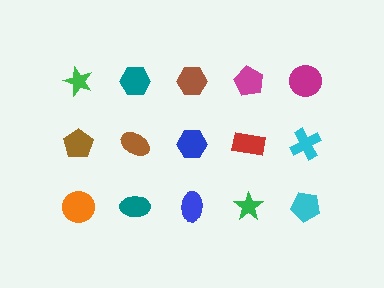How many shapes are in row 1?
5 shapes.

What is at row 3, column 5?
A cyan pentagon.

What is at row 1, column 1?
A green star.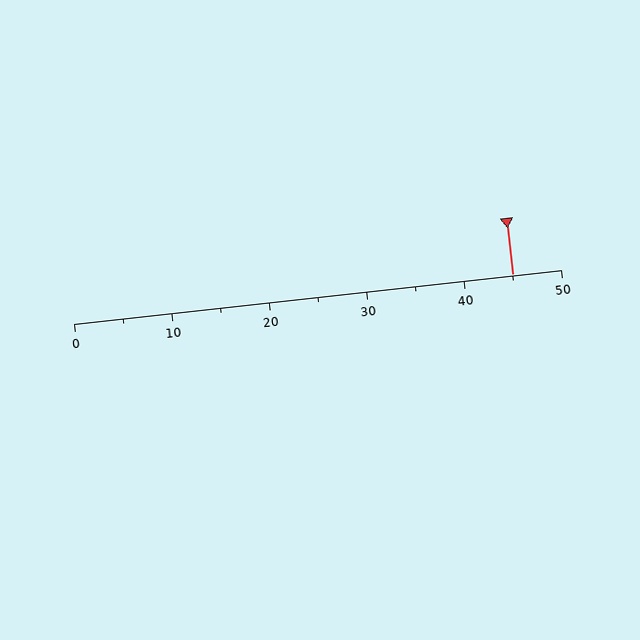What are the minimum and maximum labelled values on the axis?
The axis runs from 0 to 50.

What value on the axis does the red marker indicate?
The marker indicates approximately 45.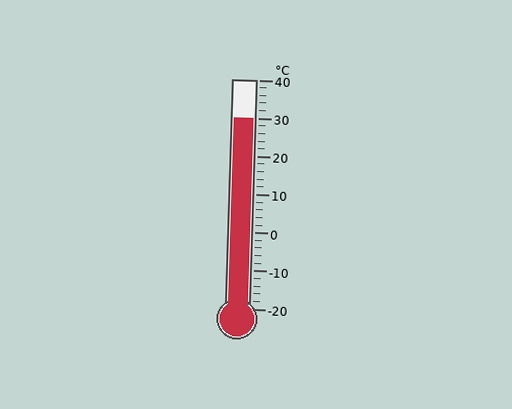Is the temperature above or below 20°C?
The temperature is above 20°C.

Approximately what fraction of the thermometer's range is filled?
The thermometer is filled to approximately 85% of its range.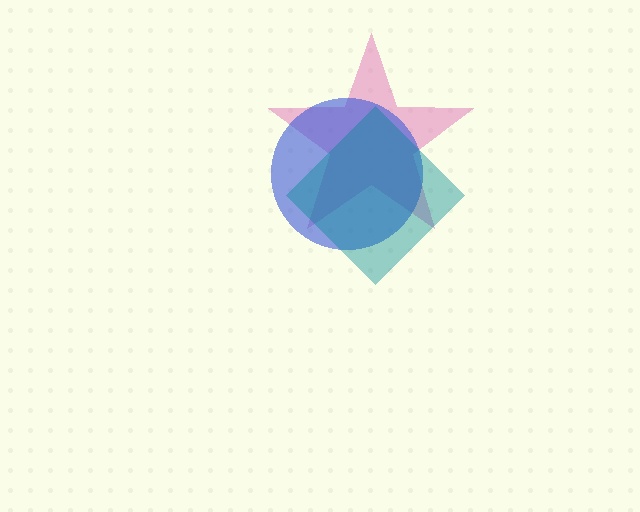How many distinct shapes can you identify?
There are 3 distinct shapes: a pink star, a blue circle, a teal diamond.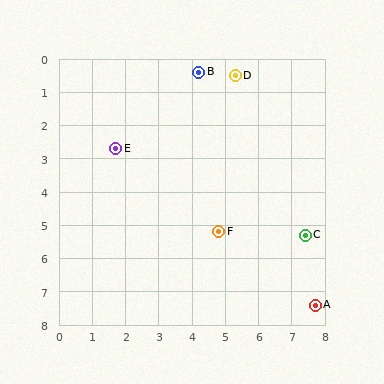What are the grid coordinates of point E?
Point E is at approximately (1.7, 2.7).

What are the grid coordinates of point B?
Point B is at approximately (4.2, 0.4).